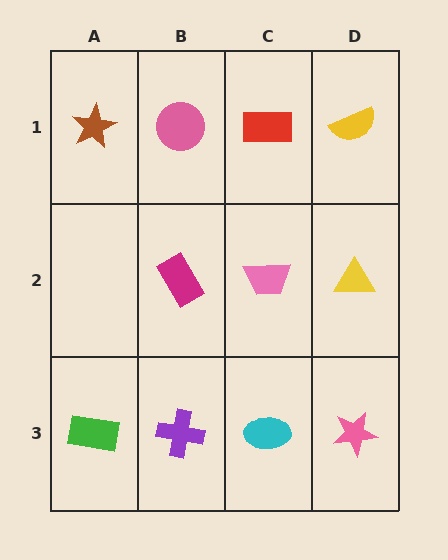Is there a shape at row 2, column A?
No, that cell is empty.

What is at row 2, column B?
A magenta rectangle.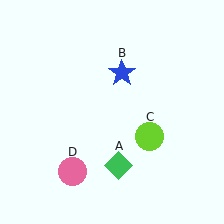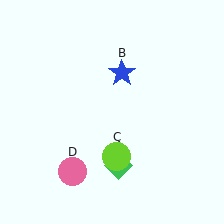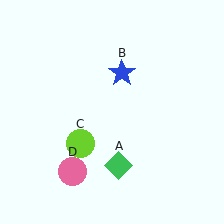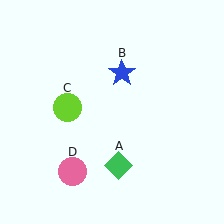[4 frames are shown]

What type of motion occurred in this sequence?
The lime circle (object C) rotated clockwise around the center of the scene.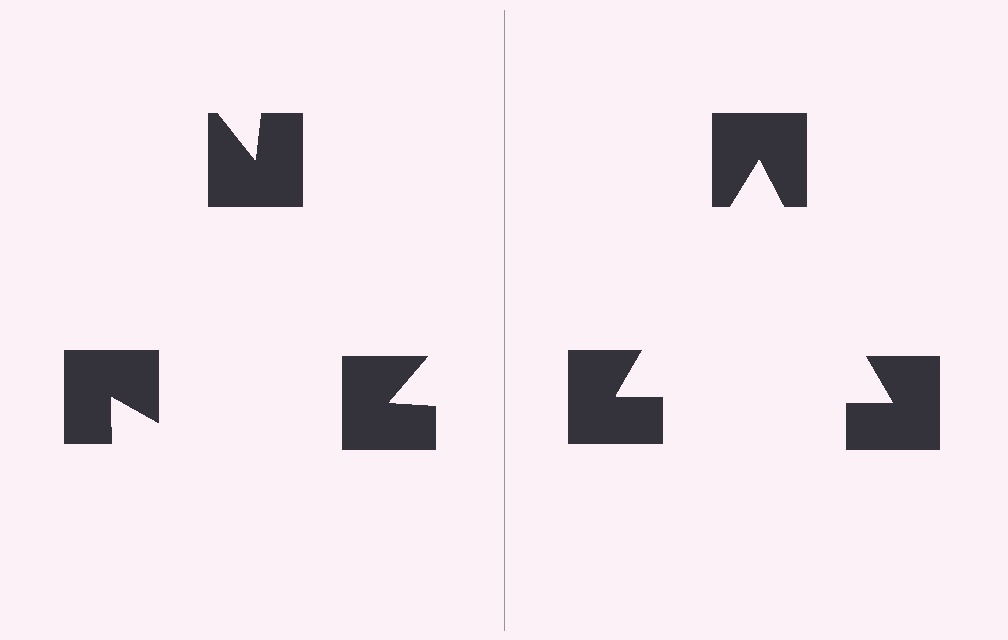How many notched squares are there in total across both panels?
6 — 3 on each side.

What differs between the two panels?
The notched squares are positioned identically on both sides; only the wedge orientations differ. On the right they align to a triangle; on the left they are misaligned.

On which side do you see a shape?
An illusory triangle appears on the right side. On the left side the wedge cuts are rotated, so no coherent shape forms.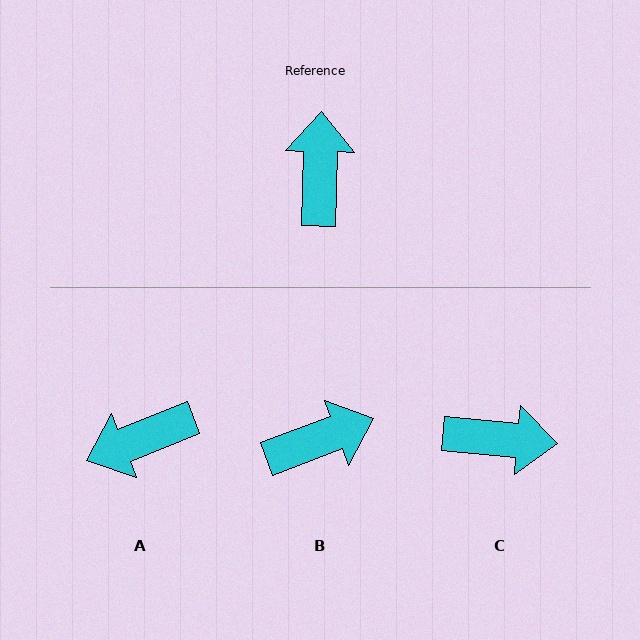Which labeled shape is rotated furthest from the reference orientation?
A, about 113 degrees away.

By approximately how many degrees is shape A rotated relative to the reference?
Approximately 113 degrees counter-clockwise.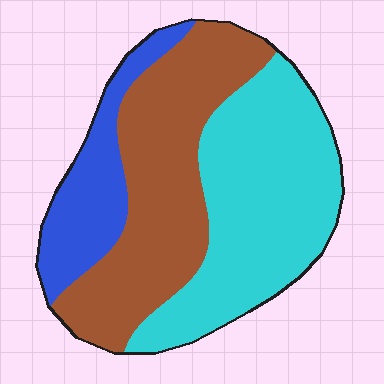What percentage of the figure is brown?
Brown covers around 40% of the figure.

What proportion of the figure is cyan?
Cyan takes up about two fifths (2/5) of the figure.